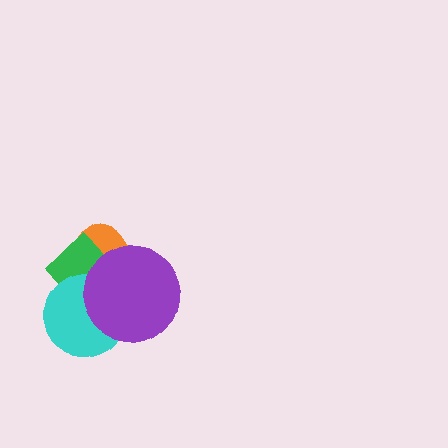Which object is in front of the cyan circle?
The purple circle is in front of the cyan circle.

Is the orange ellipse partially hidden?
Yes, it is partially covered by another shape.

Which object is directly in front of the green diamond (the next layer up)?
The cyan circle is directly in front of the green diamond.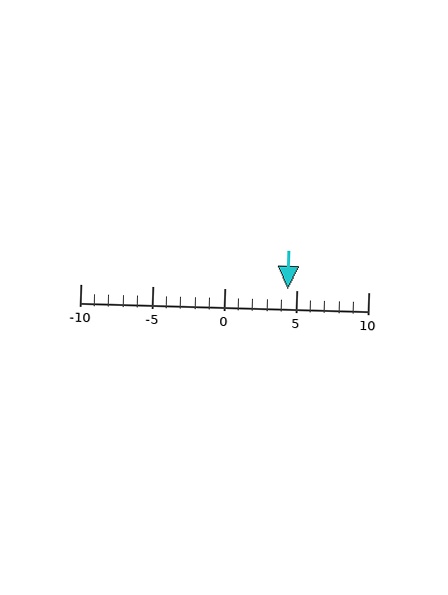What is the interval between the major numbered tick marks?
The major tick marks are spaced 5 units apart.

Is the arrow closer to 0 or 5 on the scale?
The arrow is closer to 5.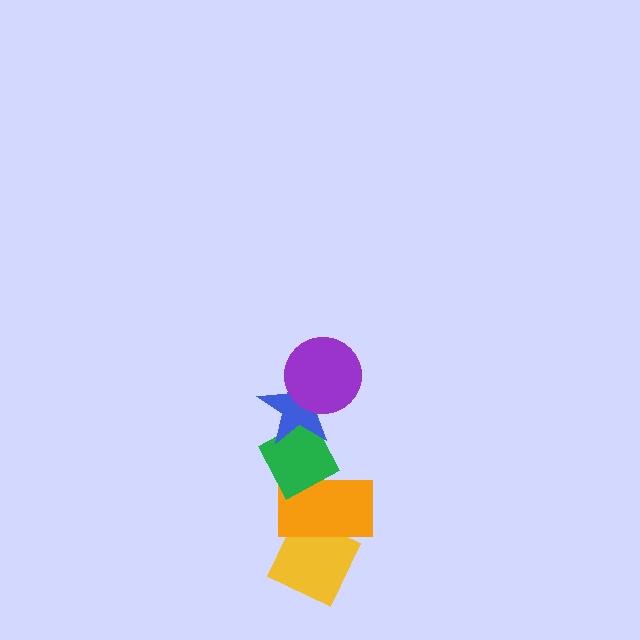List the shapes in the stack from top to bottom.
From top to bottom: the purple circle, the blue star, the green diamond, the orange rectangle, the yellow diamond.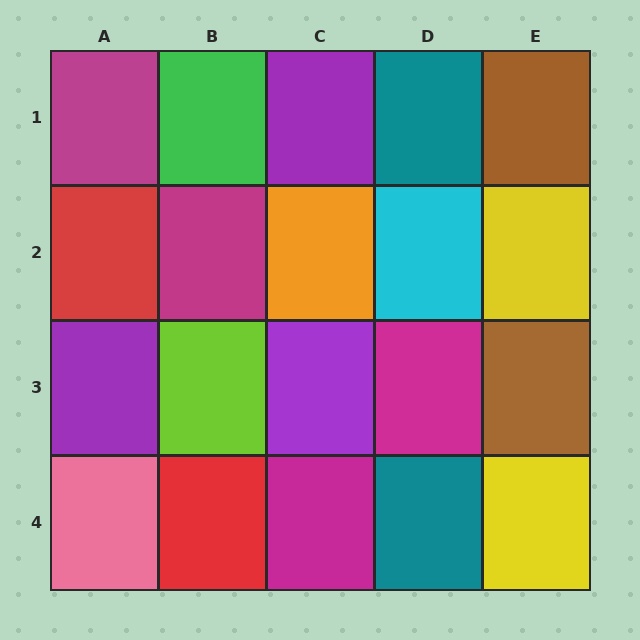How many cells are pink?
1 cell is pink.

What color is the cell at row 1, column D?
Teal.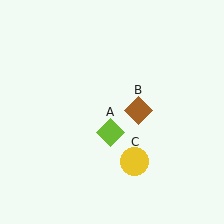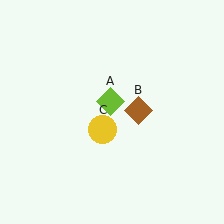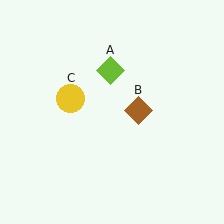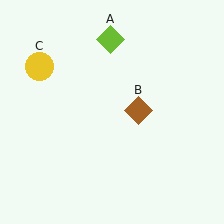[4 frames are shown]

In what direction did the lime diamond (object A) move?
The lime diamond (object A) moved up.